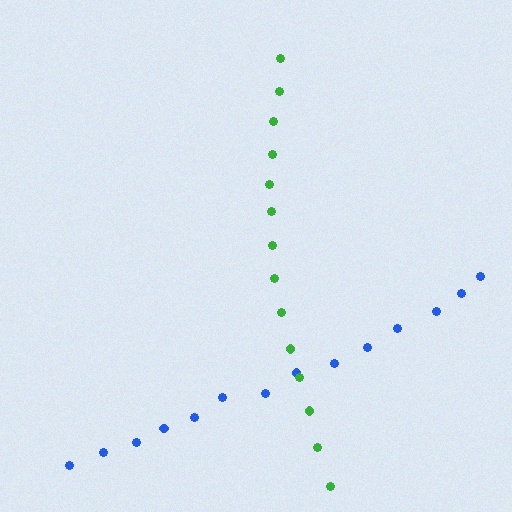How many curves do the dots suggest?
There are 2 distinct paths.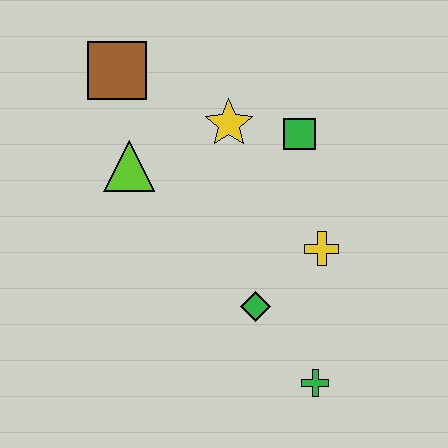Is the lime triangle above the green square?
No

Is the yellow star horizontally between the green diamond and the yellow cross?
No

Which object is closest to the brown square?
The lime triangle is closest to the brown square.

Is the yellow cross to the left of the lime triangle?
No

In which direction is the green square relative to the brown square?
The green square is to the right of the brown square.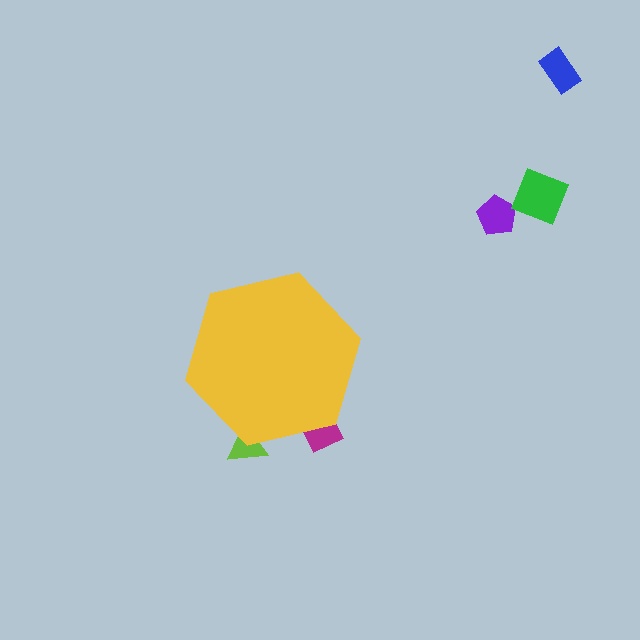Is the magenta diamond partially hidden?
Yes, the magenta diamond is partially hidden behind the yellow hexagon.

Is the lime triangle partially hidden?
Yes, the lime triangle is partially hidden behind the yellow hexagon.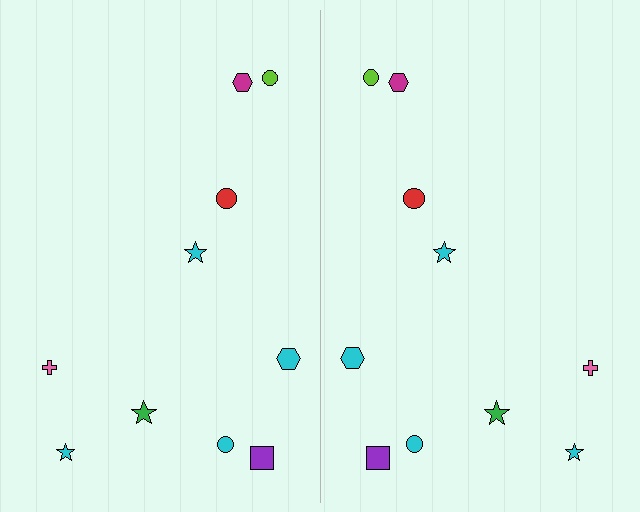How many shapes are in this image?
There are 20 shapes in this image.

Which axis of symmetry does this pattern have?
The pattern has a vertical axis of symmetry running through the center of the image.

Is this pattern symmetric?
Yes, this pattern has bilateral (reflection) symmetry.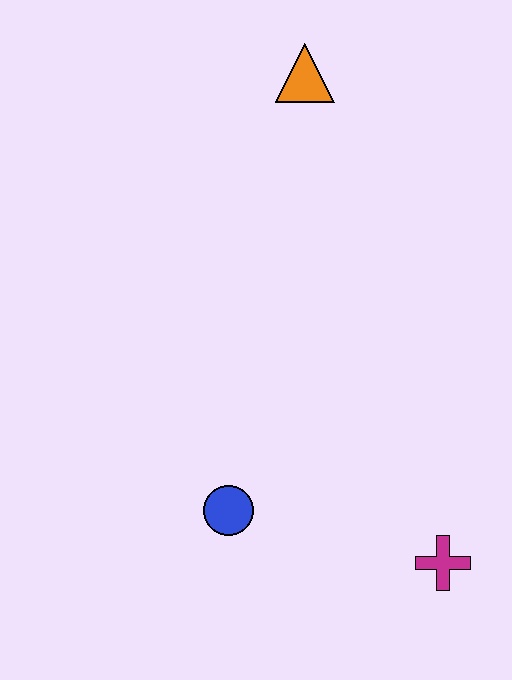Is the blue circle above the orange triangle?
No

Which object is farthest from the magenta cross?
The orange triangle is farthest from the magenta cross.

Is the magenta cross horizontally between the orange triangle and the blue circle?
No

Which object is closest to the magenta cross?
The blue circle is closest to the magenta cross.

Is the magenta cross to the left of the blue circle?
No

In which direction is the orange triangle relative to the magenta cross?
The orange triangle is above the magenta cross.